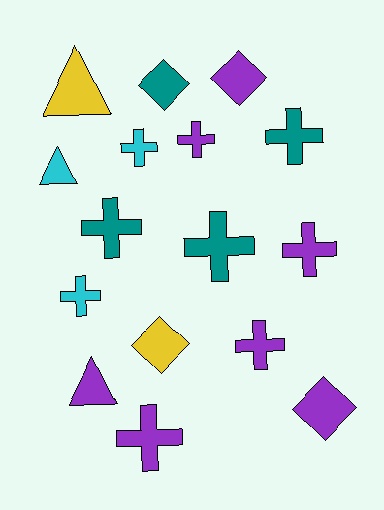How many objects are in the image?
There are 16 objects.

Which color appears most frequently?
Purple, with 7 objects.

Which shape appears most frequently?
Cross, with 9 objects.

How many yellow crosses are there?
There are no yellow crosses.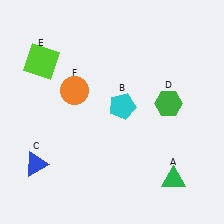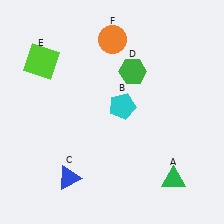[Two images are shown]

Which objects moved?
The objects that moved are: the blue triangle (C), the green hexagon (D), the orange circle (F).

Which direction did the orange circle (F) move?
The orange circle (F) moved up.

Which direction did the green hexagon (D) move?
The green hexagon (D) moved left.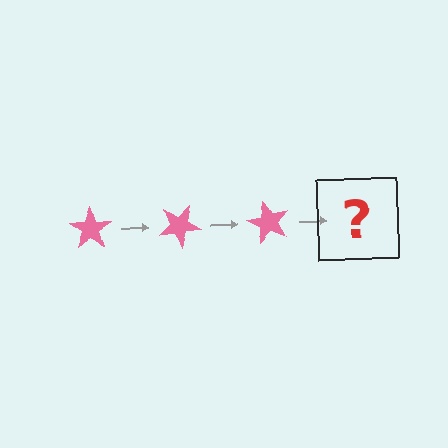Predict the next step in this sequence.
The next step is a pink star rotated 90 degrees.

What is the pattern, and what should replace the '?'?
The pattern is that the star rotates 30 degrees each step. The '?' should be a pink star rotated 90 degrees.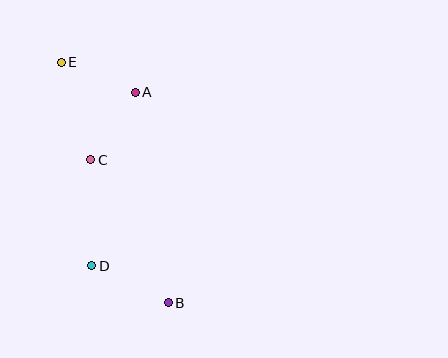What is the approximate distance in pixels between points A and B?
The distance between A and B is approximately 213 pixels.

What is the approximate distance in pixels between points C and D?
The distance between C and D is approximately 106 pixels.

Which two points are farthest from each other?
Points B and E are farthest from each other.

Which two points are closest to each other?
Points A and E are closest to each other.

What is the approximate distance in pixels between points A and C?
The distance between A and C is approximately 81 pixels.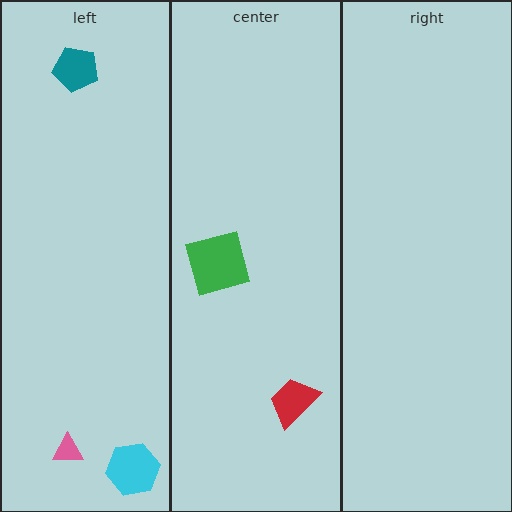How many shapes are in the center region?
2.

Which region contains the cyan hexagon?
The left region.